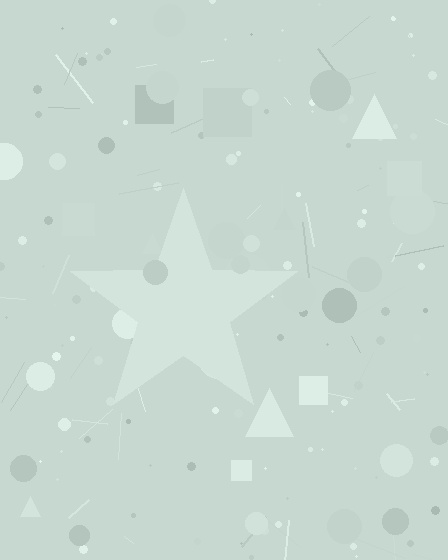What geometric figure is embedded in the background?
A star is embedded in the background.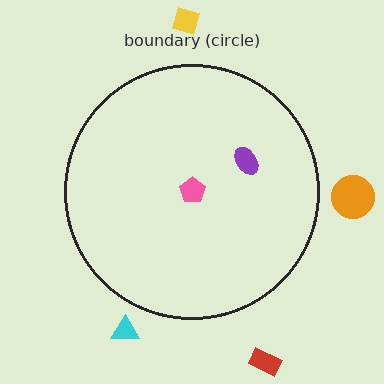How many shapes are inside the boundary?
2 inside, 4 outside.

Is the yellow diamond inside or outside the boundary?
Outside.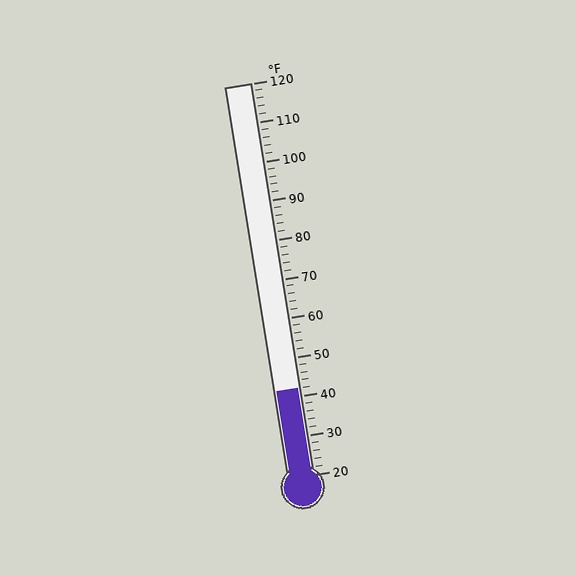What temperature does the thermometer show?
The thermometer shows approximately 42°F.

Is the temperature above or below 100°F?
The temperature is below 100°F.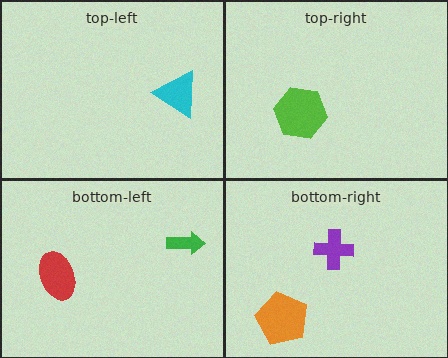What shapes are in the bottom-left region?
The red ellipse, the green arrow.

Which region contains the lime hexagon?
The top-right region.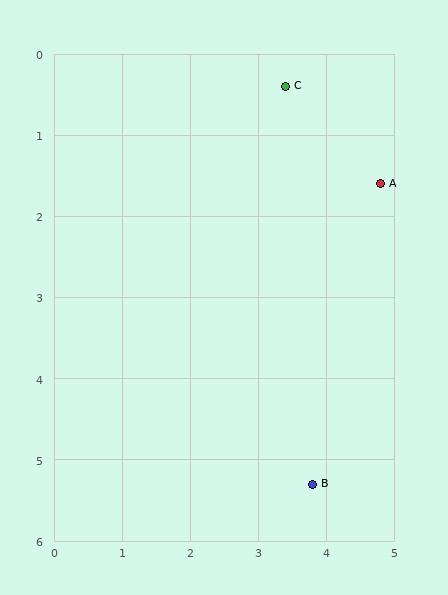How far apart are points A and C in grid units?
Points A and C are about 1.8 grid units apart.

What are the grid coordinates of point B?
Point B is at approximately (3.8, 5.3).